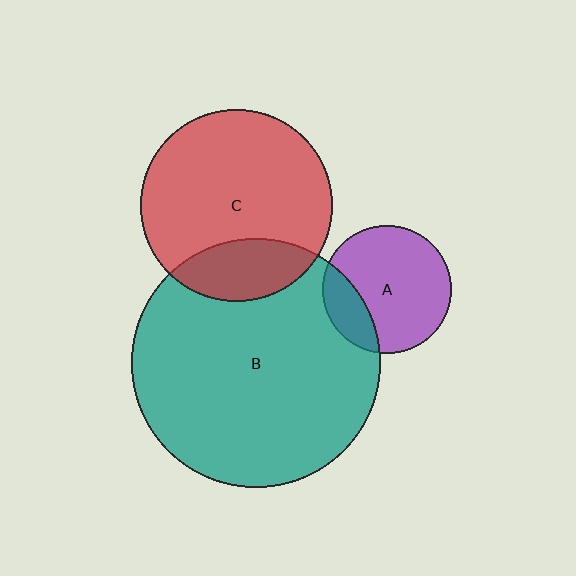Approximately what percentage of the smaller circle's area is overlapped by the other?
Approximately 20%.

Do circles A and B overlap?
Yes.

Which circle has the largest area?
Circle B (teal).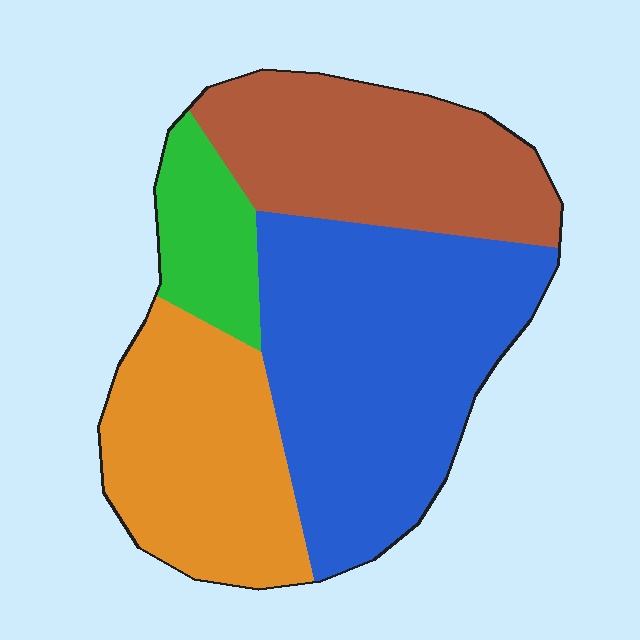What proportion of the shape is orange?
Orange covers about 25% of the shape.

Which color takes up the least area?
Green, at roughly 10%.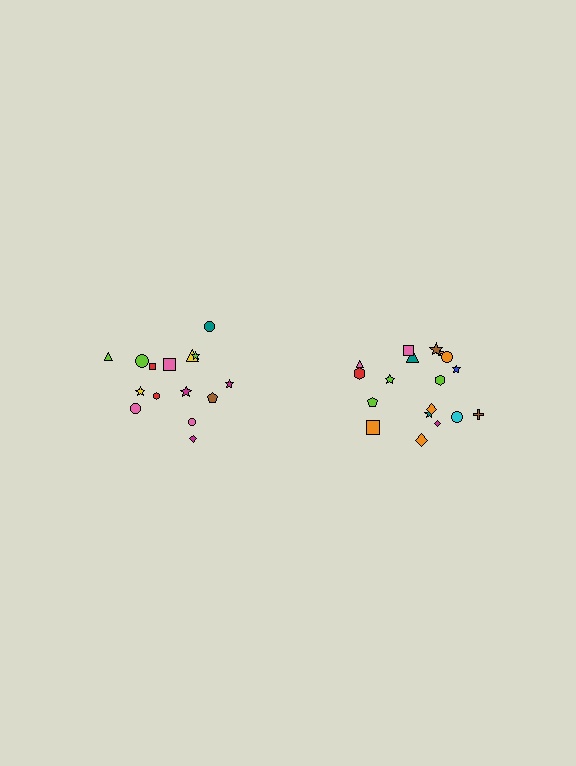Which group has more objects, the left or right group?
The right group.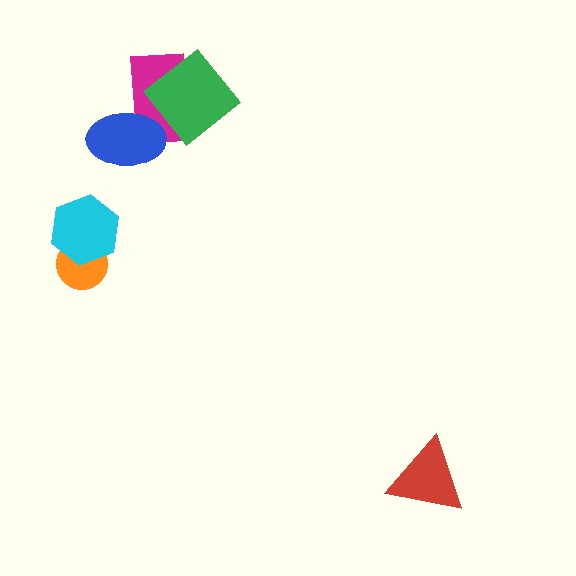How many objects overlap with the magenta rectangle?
2 objects overlap with the magenta rectangle.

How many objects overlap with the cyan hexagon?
1 object overlaps with the cyan hexagon.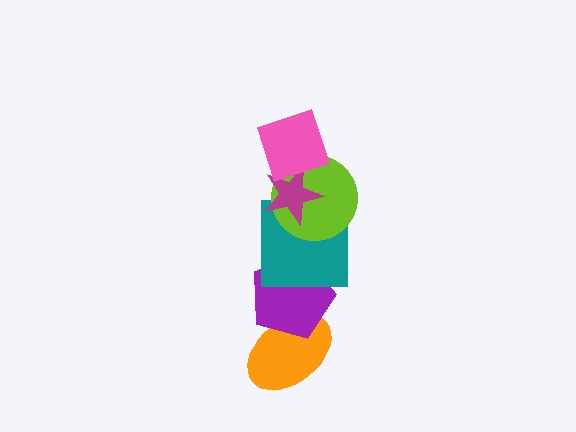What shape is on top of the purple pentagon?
The teal square is on top of the purple pentagon.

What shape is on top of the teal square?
The lime circle is on top of the teal square.